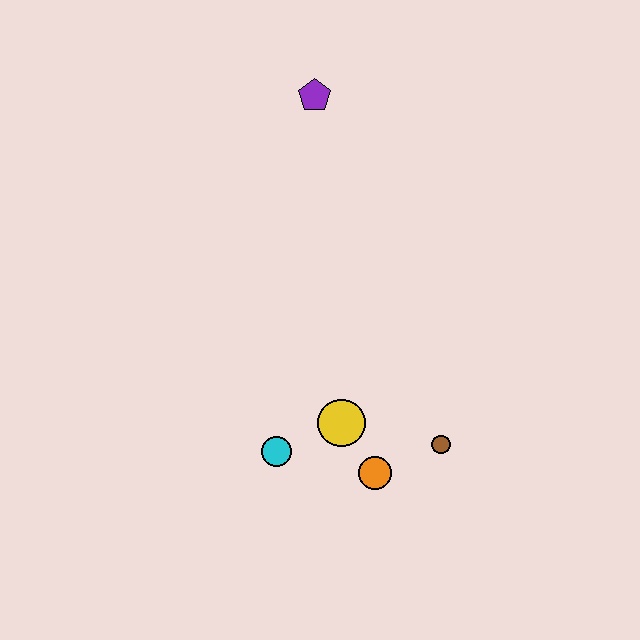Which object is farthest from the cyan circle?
The purple pentagon is farthest from the cyan circle.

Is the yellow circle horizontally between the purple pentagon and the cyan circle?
No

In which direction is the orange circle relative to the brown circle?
The orange circle is to the left of the brown circle.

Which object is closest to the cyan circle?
The yellow circle is closest to the cyan circle.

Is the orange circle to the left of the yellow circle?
No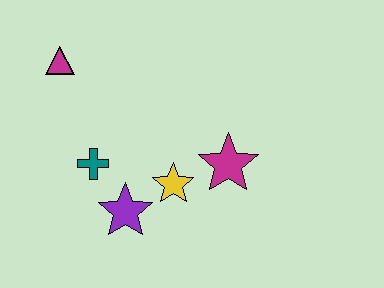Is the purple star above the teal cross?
No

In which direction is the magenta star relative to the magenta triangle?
The magenta star is to the right of the magenta triangle.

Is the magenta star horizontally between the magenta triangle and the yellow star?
No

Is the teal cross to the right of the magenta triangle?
Yes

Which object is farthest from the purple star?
The magenta triangle is farthest from the purple star.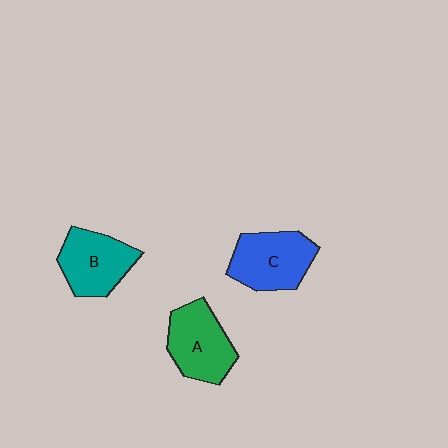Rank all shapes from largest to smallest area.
From largest to smallest: C (blue), A (green), B (teal).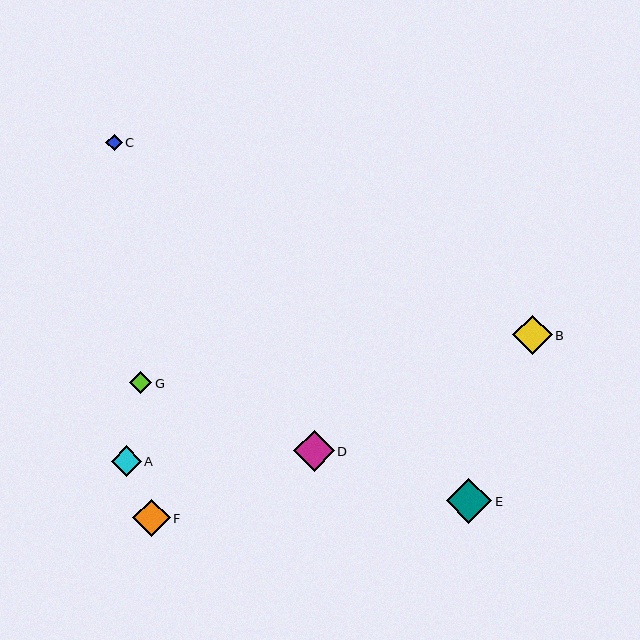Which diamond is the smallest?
Diamond C is the smallest with a size of approximately 17 pixels.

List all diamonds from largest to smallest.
From largest to smallest: E, D, B, F, A, G, C.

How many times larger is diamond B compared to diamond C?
Diamond B is approximately 2.4 times the size of diamond C.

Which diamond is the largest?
Diamond E is the largest with a size of approximately 45 pixels.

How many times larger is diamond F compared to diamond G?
Diamond F is approximately 1.7 times the size of diamond G.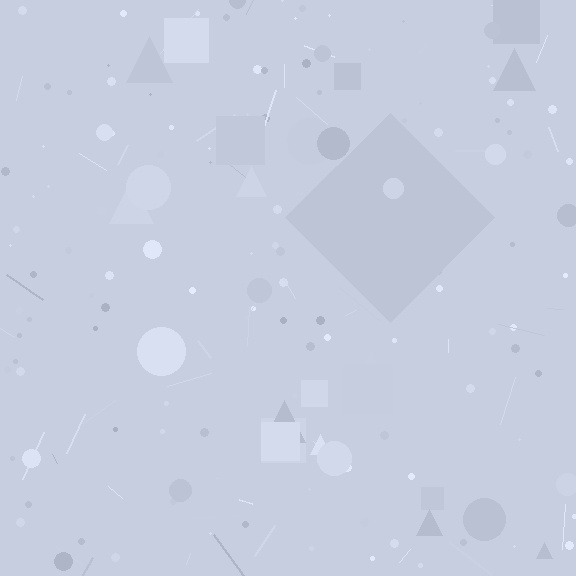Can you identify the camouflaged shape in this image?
The camouflaged shape is a diamond.